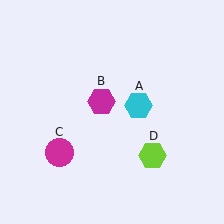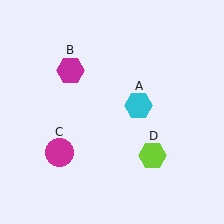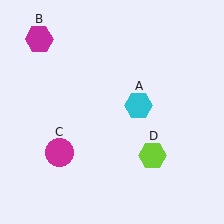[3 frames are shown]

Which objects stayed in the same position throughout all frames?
Cyan hexagon (object A) and magenta circle (object C) and lime hexagon (object D) remained stationary.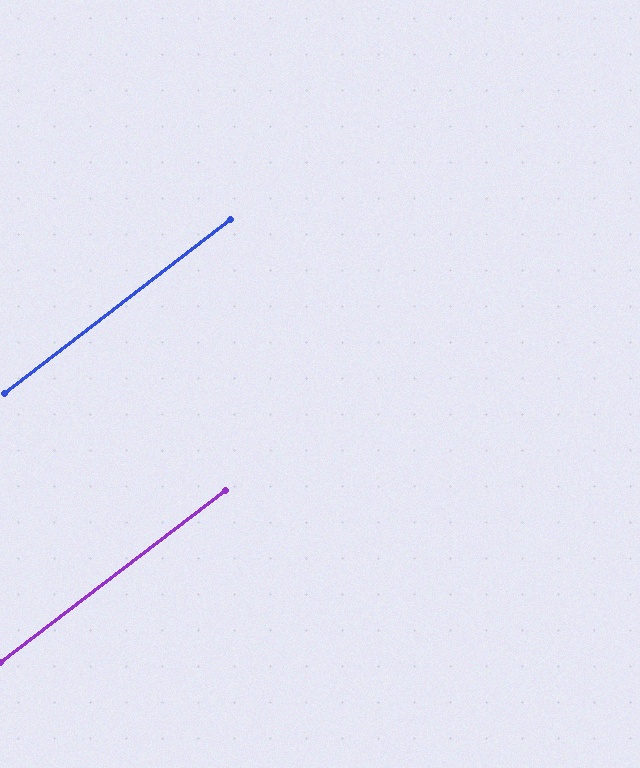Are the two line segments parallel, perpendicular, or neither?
Parallel — their directions differ by only 0.2°.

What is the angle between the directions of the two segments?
Approximately 0 degrees.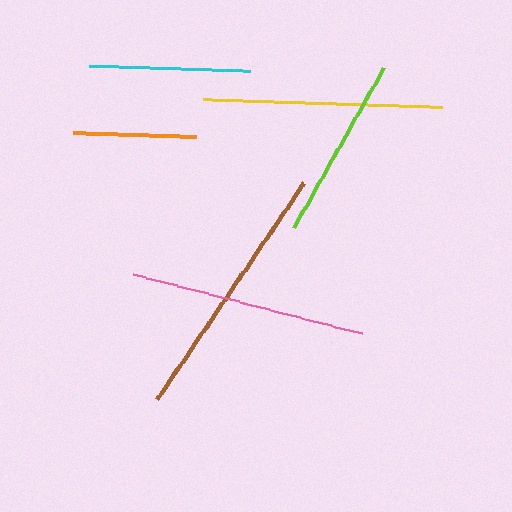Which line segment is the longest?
The brown line is the longest at approximately 262 pixels.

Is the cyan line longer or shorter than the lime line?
The lime line is longer than the cyan line.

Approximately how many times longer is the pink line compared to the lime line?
The pink line is approximately 1.3 times the length of the lime line.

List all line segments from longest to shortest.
From longest to shortest: brown, yellow, pink, lime, cyan, orange.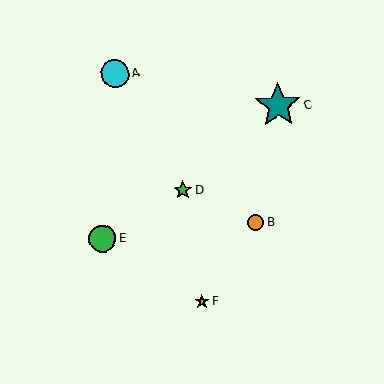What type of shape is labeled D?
Shape D is a green star.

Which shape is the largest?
The teal star (labeled C) is the largest.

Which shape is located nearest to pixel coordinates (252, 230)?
The orange circle (labeled B) at (256, 222) is nearest to that location.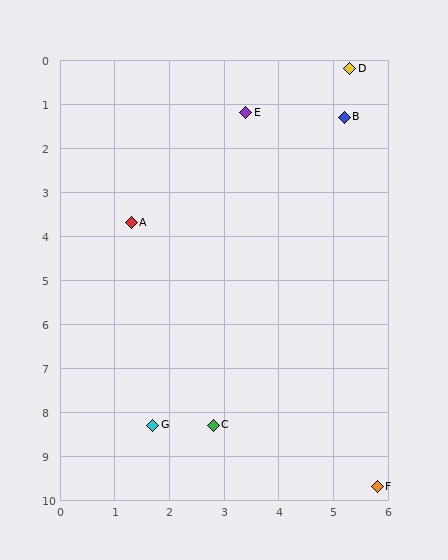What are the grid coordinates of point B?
Point B is at approximately (5.2, 1.3).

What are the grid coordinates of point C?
Point C is at approximately (2.8, 8.3).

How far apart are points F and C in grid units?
Points F and C are about 3.3 grid units apart.